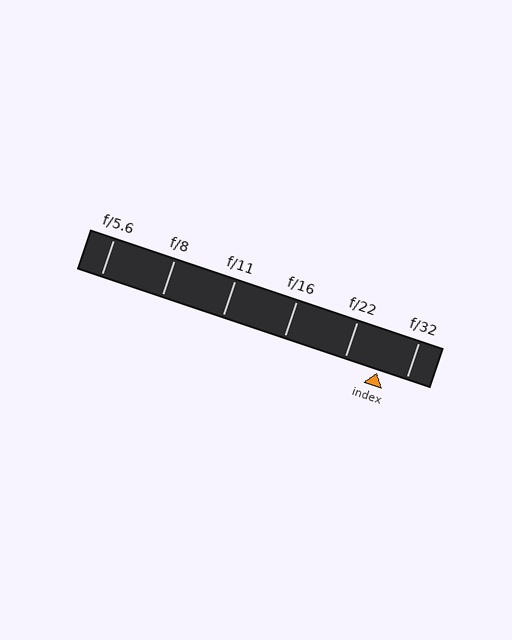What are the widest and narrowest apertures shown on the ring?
The widest aperture shown is f/5.6 and the narrowest is f/32.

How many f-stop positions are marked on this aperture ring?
There are 6 f-stop positions marked.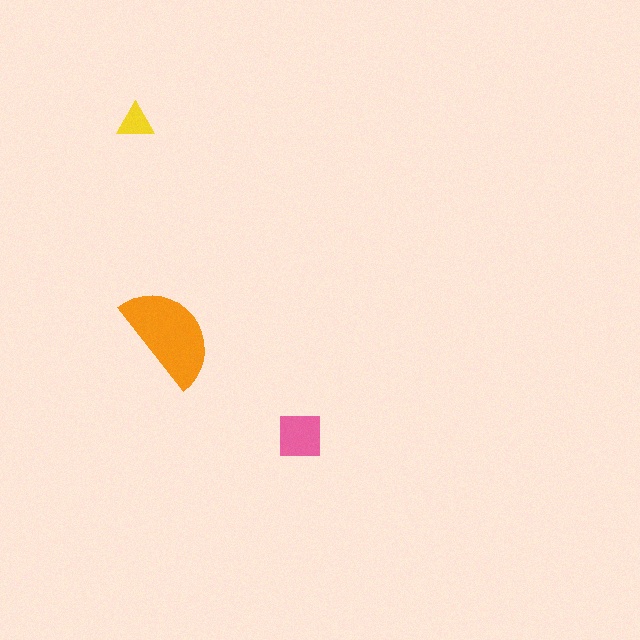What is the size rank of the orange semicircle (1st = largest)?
1st.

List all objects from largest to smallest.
The orange semicircle, the pink square, the yellow triangle.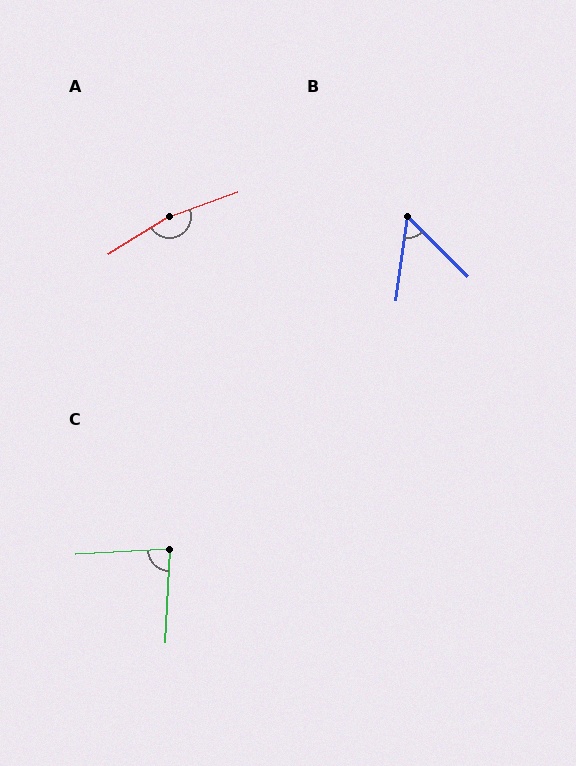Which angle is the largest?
A, at approximately 168 degrees.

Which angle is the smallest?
B, at approximately 53 degrees.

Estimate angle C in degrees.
Approximately 84 degrees.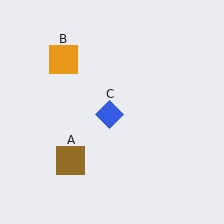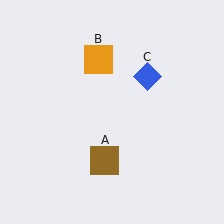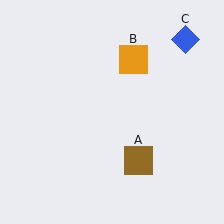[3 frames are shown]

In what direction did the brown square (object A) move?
The brown square (object A) moved right.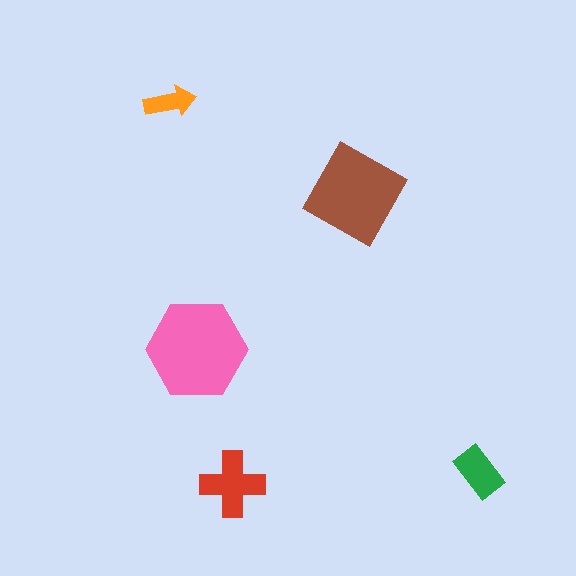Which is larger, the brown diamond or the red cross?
The brown diamond.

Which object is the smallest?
The orange arrow.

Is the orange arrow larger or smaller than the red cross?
Smaller.